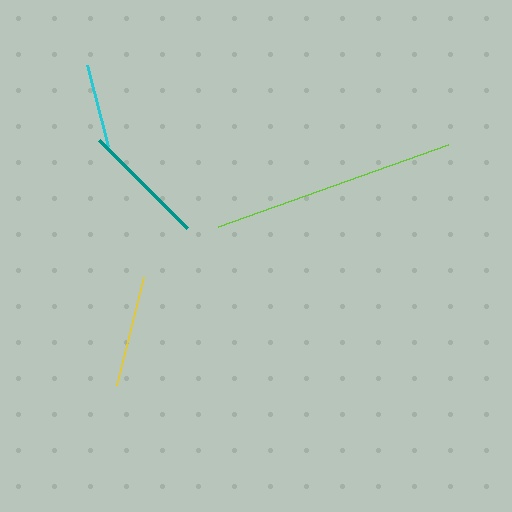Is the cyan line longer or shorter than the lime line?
The lime line is longer than the cyan line.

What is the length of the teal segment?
The teal segment is approximately 124 pixels long.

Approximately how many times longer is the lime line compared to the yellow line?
The lime line is approximately 2.2 times the length of the yellow line.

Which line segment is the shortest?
The cyan line is the shortest at approximately 83 pixels.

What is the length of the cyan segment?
The cyan segment is approximately 83 pixels long.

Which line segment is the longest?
The lime line is the longest at approximately 244 pixels.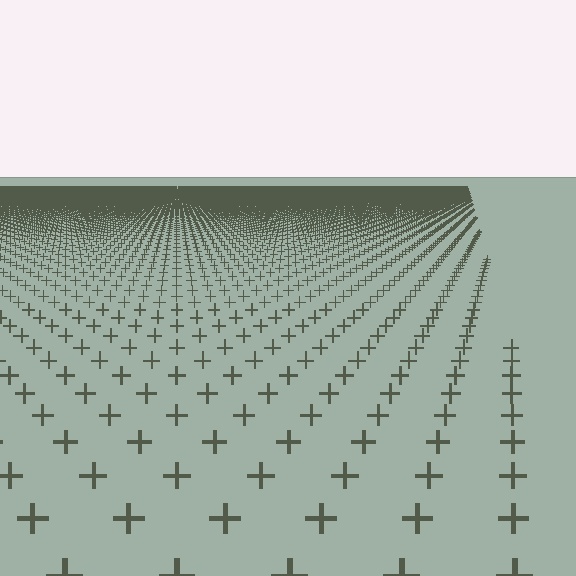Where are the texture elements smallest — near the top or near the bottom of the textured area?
Near the top.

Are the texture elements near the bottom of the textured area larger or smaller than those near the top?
Larger. Near the bottom, elements are closer to the viewer and appear at a bigger on-screen size.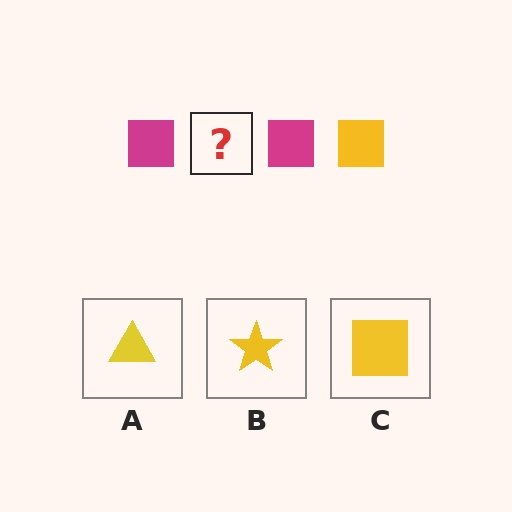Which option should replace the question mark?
Option C.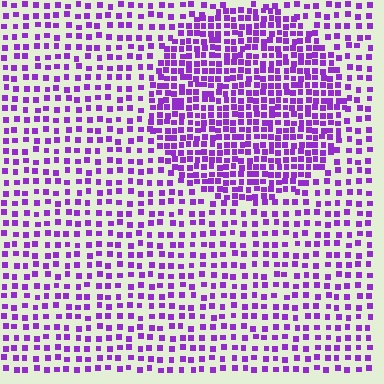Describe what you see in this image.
The image contains small purple elements arranged at two different densities. A circle-shaped region is visible where the elements are more densely packed than the surrounding area.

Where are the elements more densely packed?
The elements are more densely packed inside the circle boundary.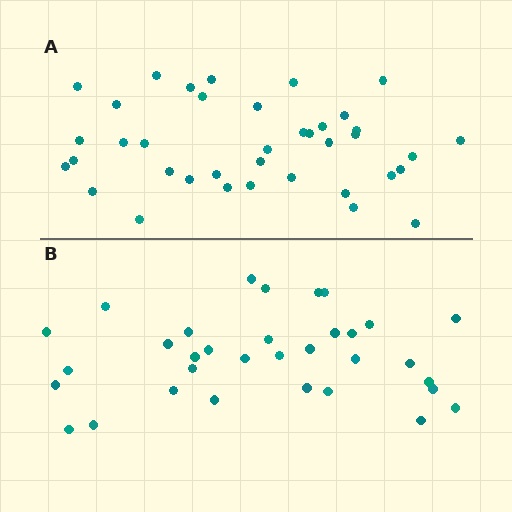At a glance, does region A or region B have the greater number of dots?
Region A (the top region) has more dots.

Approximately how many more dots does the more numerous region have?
Region A has about 5 more dots than region B.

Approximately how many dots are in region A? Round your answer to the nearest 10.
About 40 dots. (The exact count is 38, which rounds to 40.)